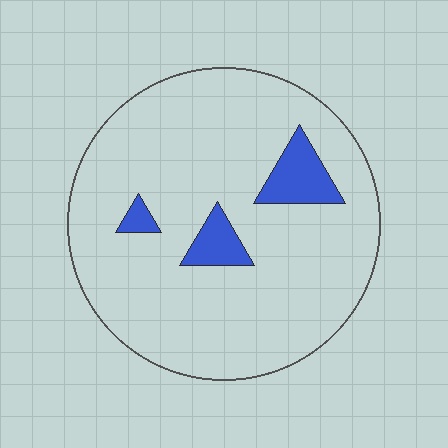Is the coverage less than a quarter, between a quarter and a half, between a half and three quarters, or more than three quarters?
Less than a quarter.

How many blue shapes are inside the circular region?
3.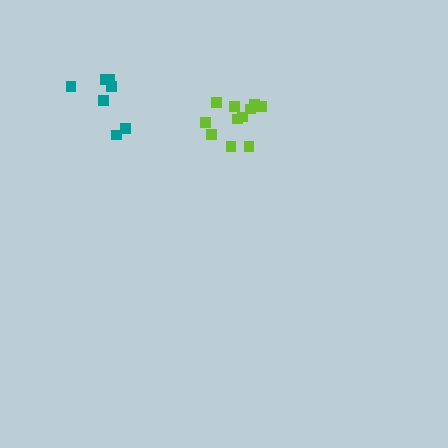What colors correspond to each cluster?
The clusters are colored: teal, lime.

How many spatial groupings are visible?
There are 2 spatial groupings.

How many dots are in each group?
Group 1: 7 dots, Group 2: 11 dots (18 total).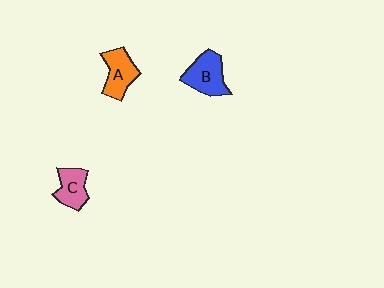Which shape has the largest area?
Shape B (blue).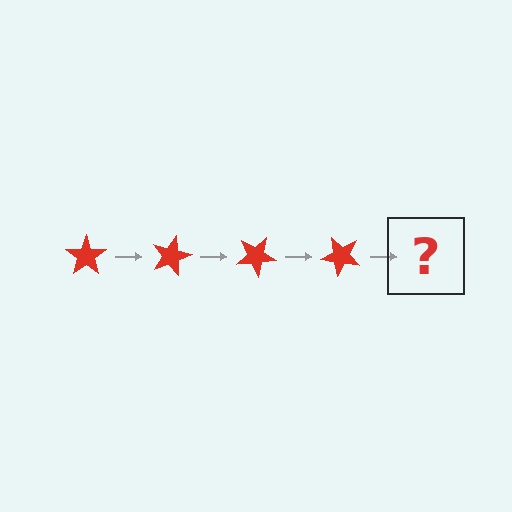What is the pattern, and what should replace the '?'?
The pattern is that the star rotates 15 degrees each step. The '?' should be a red star rotated 60 degrees.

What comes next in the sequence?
The next element should be a red star rotated 60 degrees.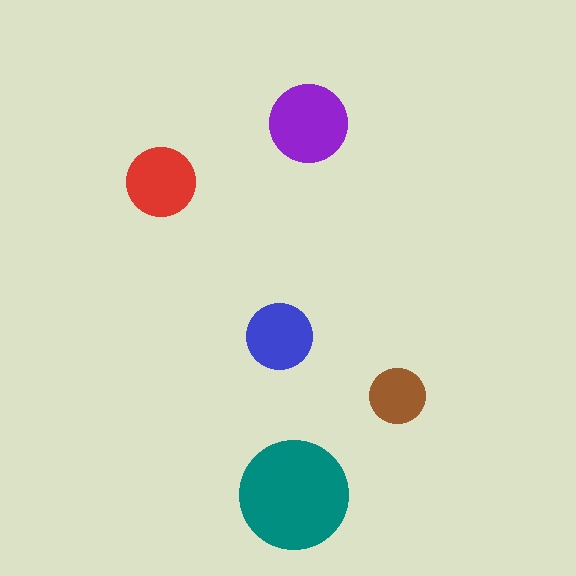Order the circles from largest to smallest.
the teal one, the purple one, the red one, the blue one, the brown one.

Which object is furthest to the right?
The brown circle is rightmost.